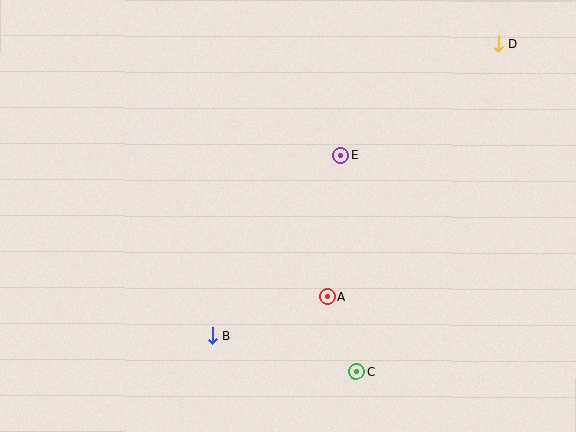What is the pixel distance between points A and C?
The distance between A and C is 80 pixels.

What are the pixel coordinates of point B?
Point B is at (212, 336).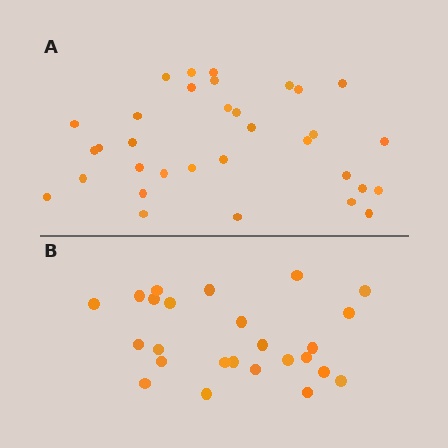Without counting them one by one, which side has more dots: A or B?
Region A (the top region) has more dots.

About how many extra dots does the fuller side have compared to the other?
Region A has roughly 8 or so more dots than region B.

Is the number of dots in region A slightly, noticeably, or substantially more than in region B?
Region A has noticeably more, but not dramatically so. The ratio is roughly 1.3 to 1.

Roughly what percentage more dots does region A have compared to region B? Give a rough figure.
About 30% more.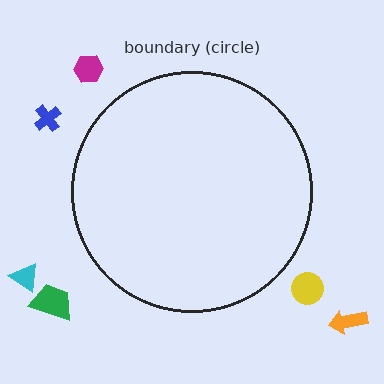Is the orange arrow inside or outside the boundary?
Outside.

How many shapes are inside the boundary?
0 inside, 6 outside.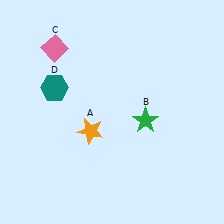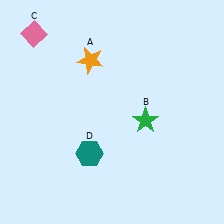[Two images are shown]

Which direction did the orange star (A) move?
The orange star (A) moved up.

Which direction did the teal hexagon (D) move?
The teal hexagon (D) moved down.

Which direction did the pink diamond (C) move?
The pink diamond (C) moved left.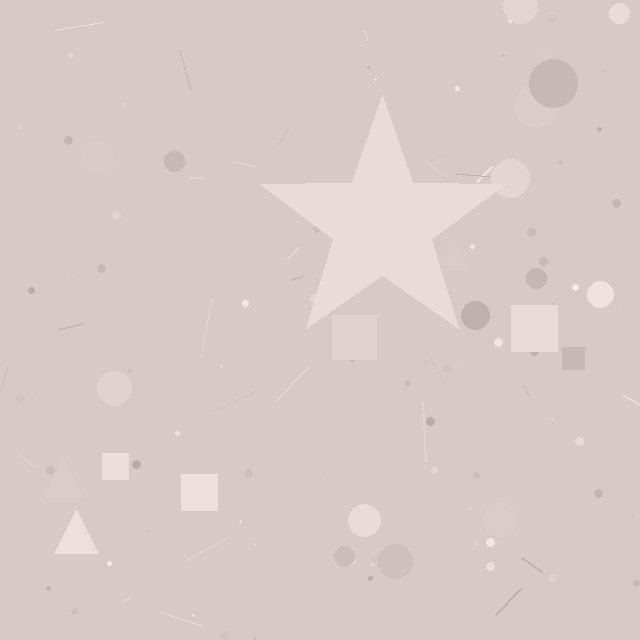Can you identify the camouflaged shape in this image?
The camouflaged shape is a star.